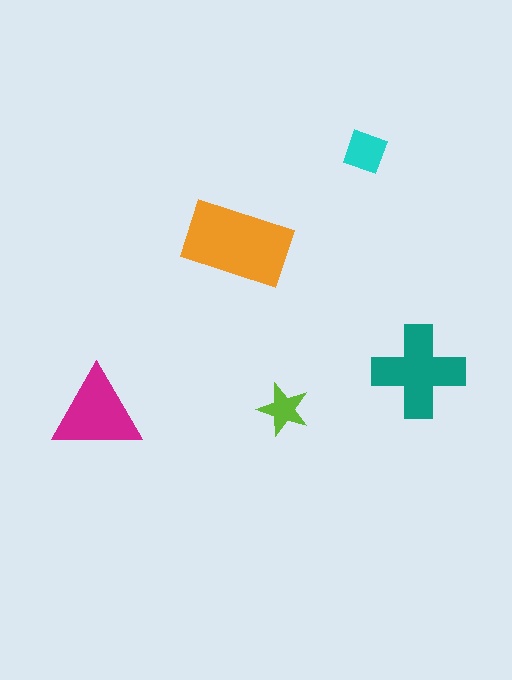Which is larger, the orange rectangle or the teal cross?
The orange rectangle.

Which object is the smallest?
The lime star.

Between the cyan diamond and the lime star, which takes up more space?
The cyan diamond.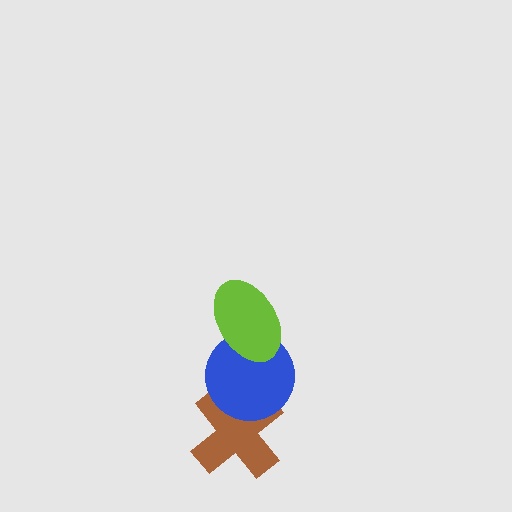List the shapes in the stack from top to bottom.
From top to bottom: the lime ellipse, the blue circle, the brown cross.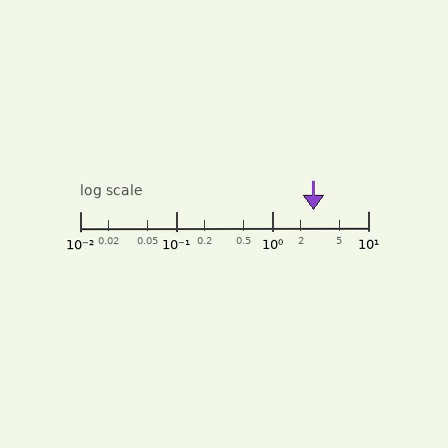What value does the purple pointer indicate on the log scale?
The pointer indicates approximately 2.7.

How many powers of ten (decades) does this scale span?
The scale spans 3 decades, from 0.01 to 10.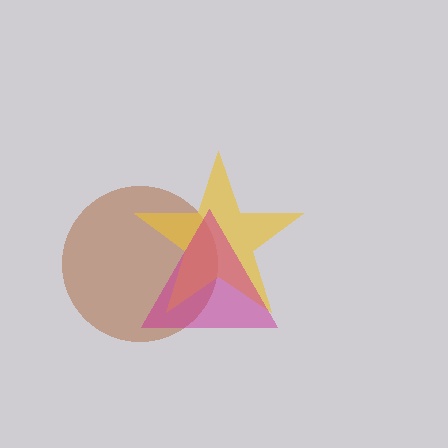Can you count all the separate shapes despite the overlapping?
Yes, there are 3 separate shapes.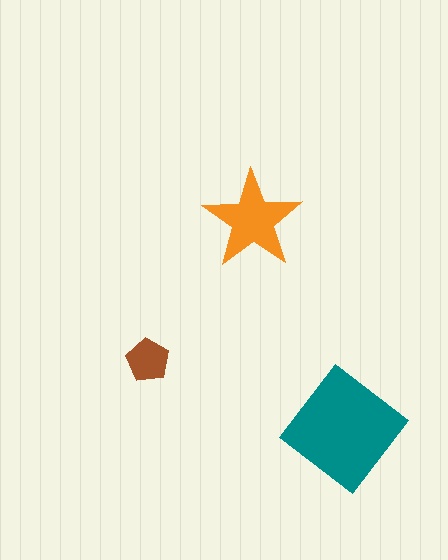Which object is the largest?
The teal diamond.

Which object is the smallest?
The brown pentagon.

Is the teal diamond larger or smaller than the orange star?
Larger.